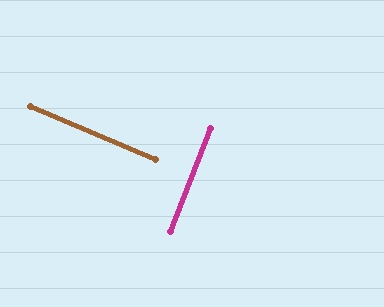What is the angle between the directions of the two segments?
Approximately 88 degrees.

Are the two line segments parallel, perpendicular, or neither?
Perpendicular — they meet at approximately 88°.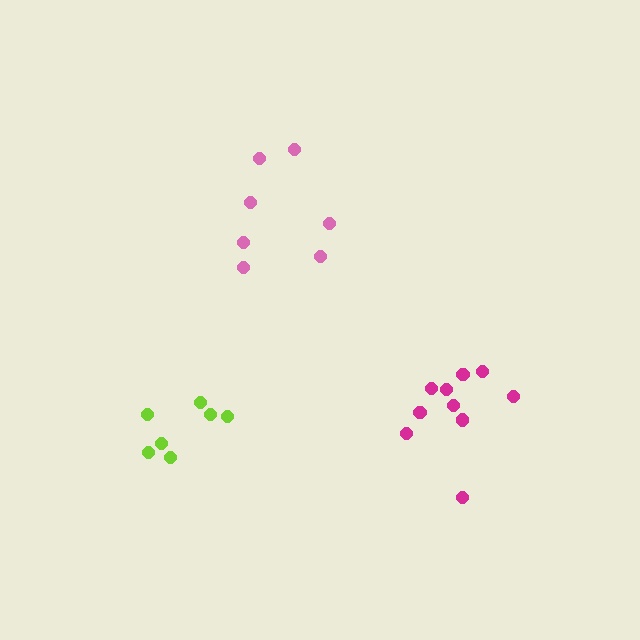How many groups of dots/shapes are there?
There are 3 groups.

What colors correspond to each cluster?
The clusters are colored: magenta, pink, lime.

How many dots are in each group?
Group 1: 10 dots, Group 2: 7 dots, Group 3: 7 dots (24 total).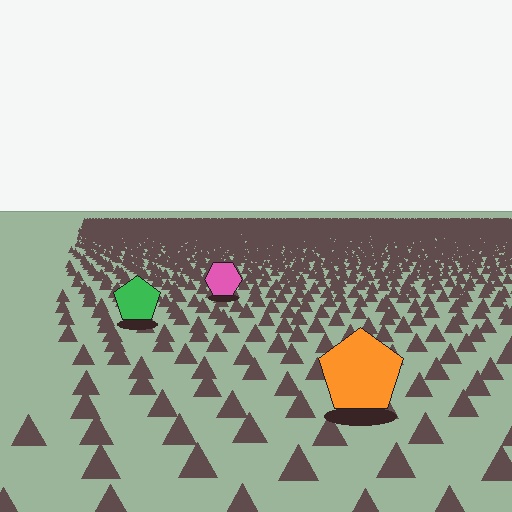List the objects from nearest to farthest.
From nearest to farthest: the orange pentagon, the green pentagon, the pink hexagon.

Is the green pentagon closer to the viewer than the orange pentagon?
No. The orange pentagon is closer — you can tell from the texture gradient: the ground texture is coarser near it.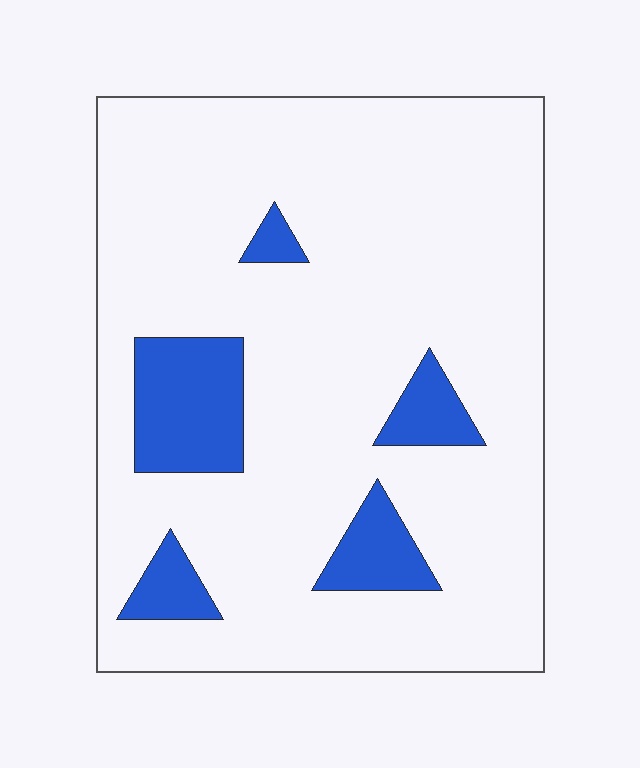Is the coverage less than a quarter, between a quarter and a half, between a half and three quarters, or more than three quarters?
Less than a quarter.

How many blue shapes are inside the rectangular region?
5.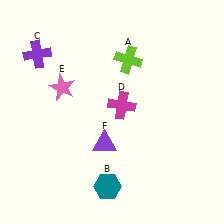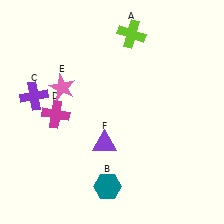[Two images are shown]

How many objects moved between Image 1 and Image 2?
3 objects moved between the two images.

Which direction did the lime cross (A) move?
The lime cross (A) moved up.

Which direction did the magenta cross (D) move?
The magenta cross (D) moved left.